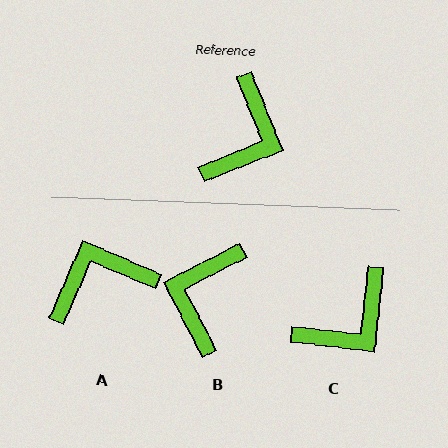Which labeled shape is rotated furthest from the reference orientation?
B, about 175 degrees away.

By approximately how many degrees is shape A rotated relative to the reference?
Approximately 135 degrees counter-clockwise.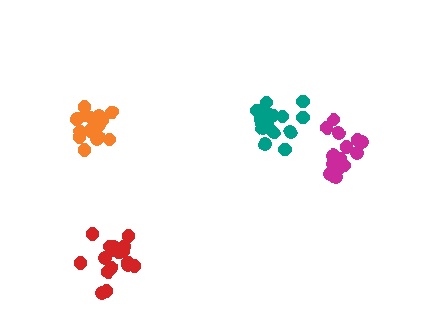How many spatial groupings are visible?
There are 4 spatial groupings.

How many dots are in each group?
Group 1: 16 dots, Group 2: 18 dots, Group 3: 18 dots, Group 4: 17 dots (69 total).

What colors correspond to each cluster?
The clusters are colored: magenta, orange, teal, red.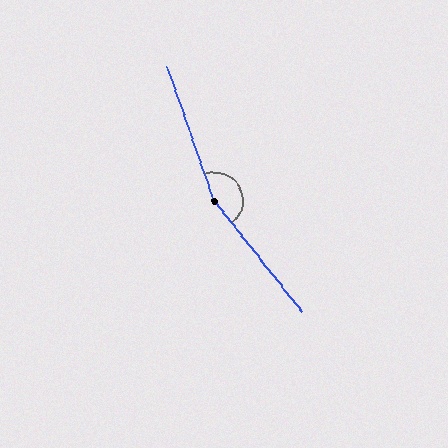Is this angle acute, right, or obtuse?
It is obtuse.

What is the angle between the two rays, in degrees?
Approximately 161 degrees.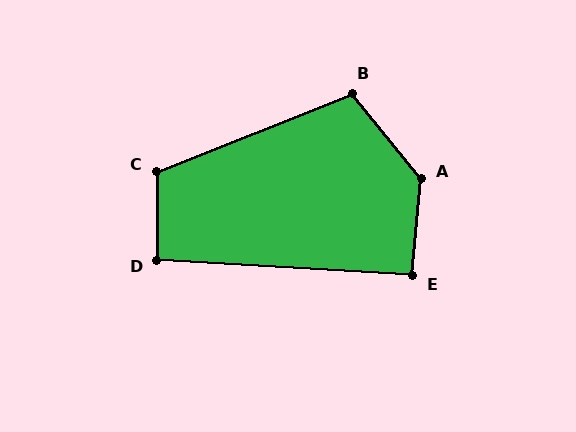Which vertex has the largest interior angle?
A, at approximately 136 degrees.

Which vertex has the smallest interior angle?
E, at approximately 91 degrees.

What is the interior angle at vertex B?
Approximately 107 degrees (obtuse).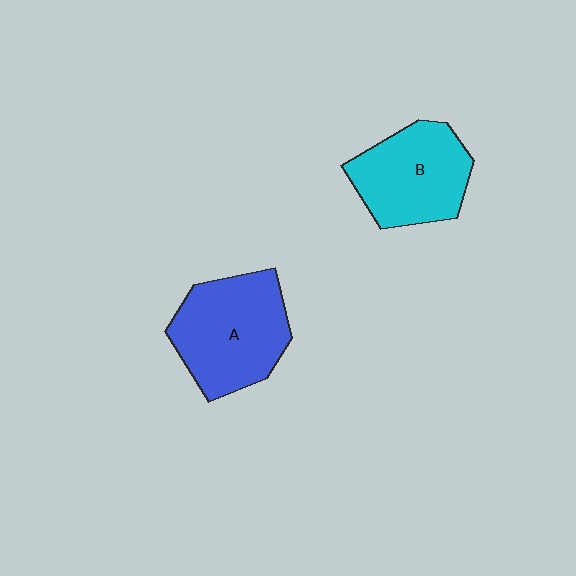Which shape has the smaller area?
Shape B (cyan).